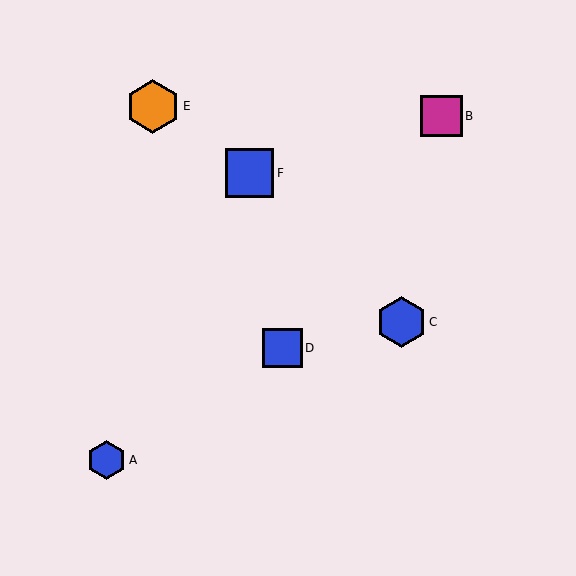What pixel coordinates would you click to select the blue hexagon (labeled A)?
Click at (107, 460) to select the blue hexagon A.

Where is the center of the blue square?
The center of the blue square is at (250, 173).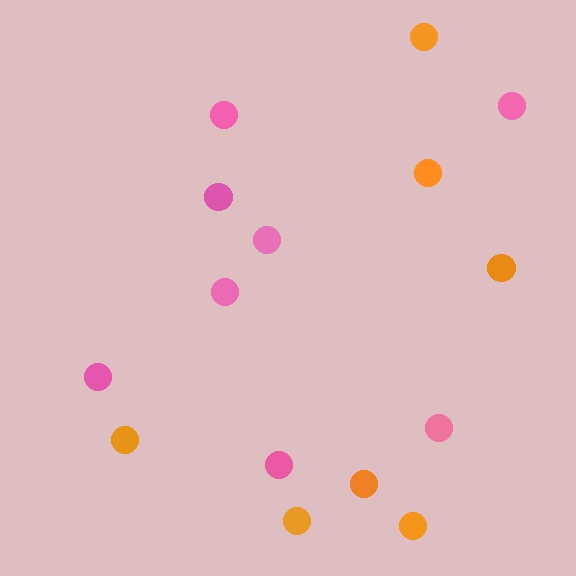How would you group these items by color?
There are 2 groups: one group of pink circles (8) and one group of orange circles (7).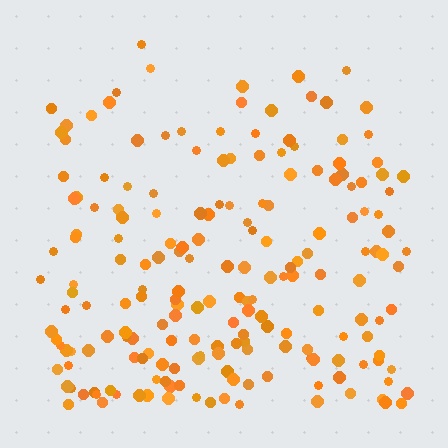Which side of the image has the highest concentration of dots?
The bottom.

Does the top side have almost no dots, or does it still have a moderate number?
Still a moderate number, just noticeably fewer than the bottom.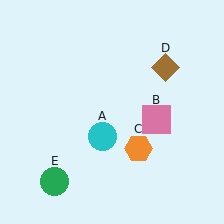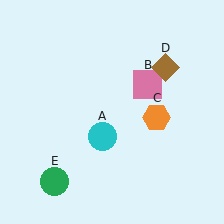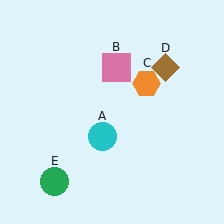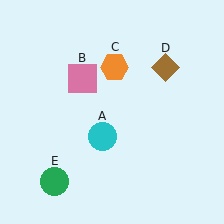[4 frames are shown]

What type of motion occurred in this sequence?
The pink square (object B), orange hexagon (object C) rotated counterclockwise around the center of the scene.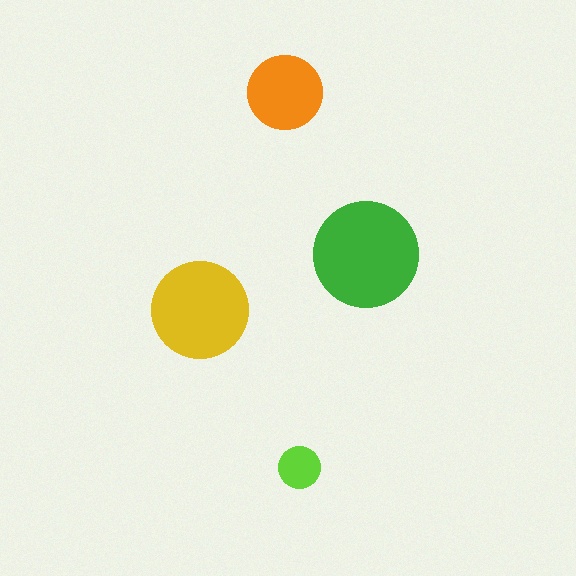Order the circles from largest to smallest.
the green one, the yellow one, the orange one, the lime one.